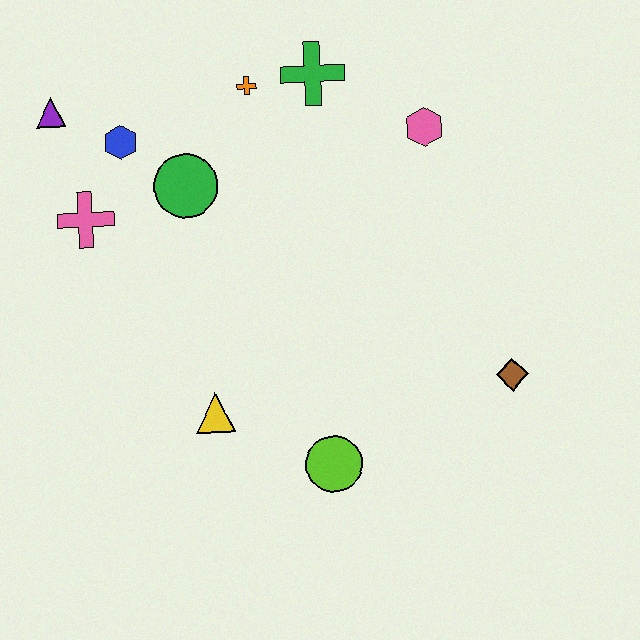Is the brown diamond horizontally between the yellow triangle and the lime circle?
No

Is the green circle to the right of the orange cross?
No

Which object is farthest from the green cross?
The lime circle is farthest from the green cross.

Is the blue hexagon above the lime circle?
Yes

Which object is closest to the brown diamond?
The lime circle is closest to the brown diamond.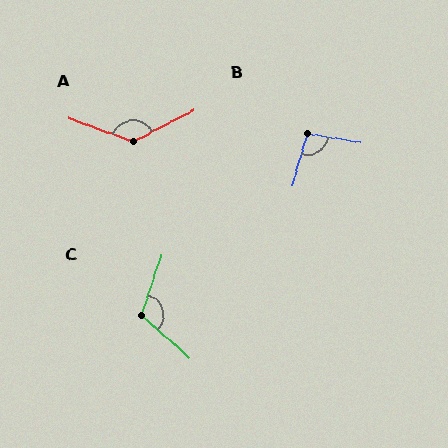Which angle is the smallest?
B, at approximately 96 degrees.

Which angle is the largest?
A, at approximately 133 degrees.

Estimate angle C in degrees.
Approximately 113 degrees.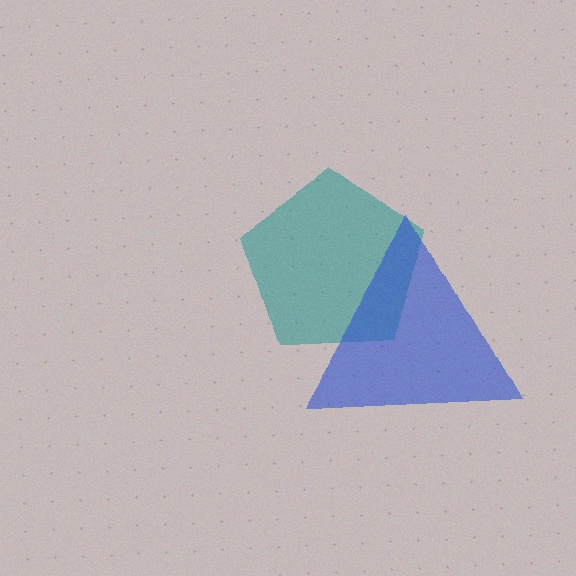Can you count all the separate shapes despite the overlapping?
Yes, there are 2 separate shapes.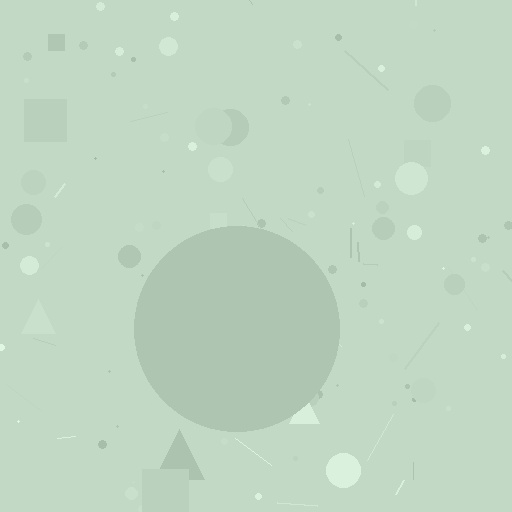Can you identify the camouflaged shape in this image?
The camouflaged shape is a circle.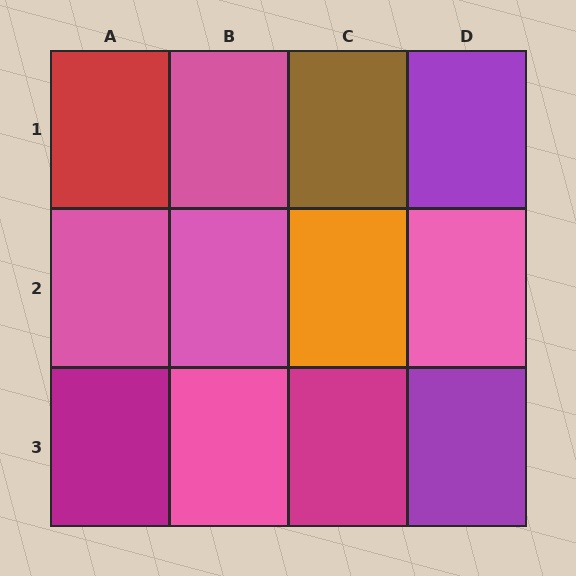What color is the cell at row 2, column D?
Pink.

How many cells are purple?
2 cells are purple.